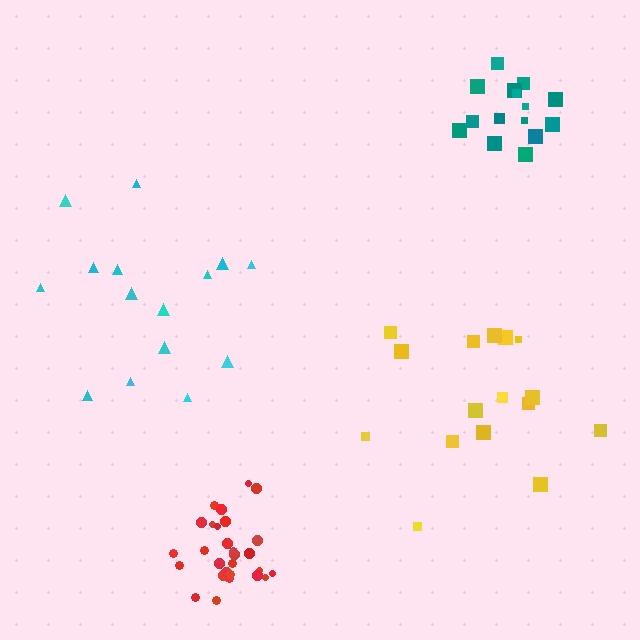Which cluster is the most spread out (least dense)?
Cyan.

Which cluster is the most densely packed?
Red.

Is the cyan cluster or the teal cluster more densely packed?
Teal.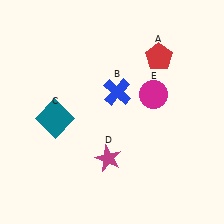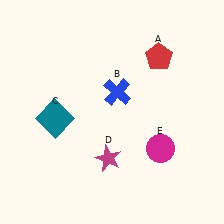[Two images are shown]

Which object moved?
The magenta circle (E) moved down.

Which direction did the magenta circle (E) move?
The magenta circle (E) moved down.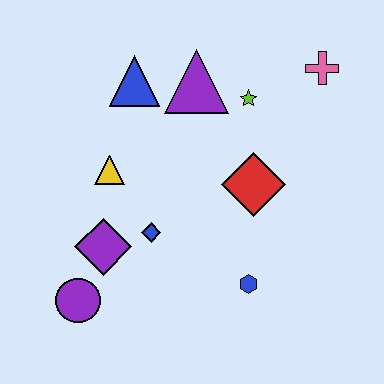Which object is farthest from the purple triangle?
The purple circle is farthest from the purple triangle.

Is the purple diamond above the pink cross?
No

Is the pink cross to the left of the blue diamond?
No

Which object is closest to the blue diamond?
The purple diamond is closest to the blue diamond.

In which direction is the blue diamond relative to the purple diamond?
The blue diamond is to the right of the purple diamond.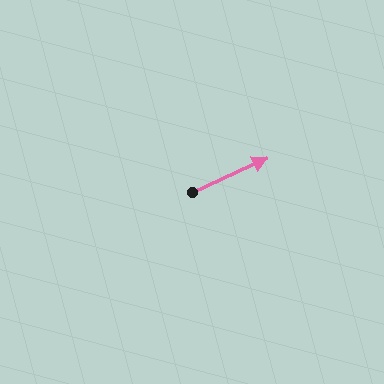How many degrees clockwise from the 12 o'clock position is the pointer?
Approximately 65 degrees.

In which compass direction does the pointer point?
Northeast.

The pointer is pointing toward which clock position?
Roughly 2 o'clock.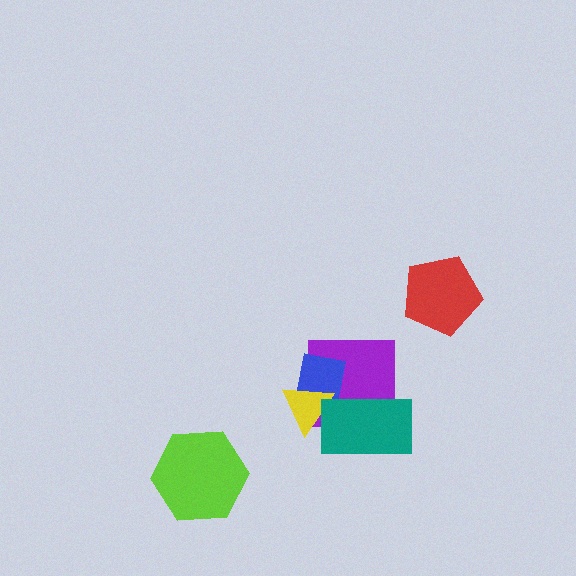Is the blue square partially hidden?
Yes, it is partially covered by another shape.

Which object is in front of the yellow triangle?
The teal rectangle is in front of the yellow triangle.